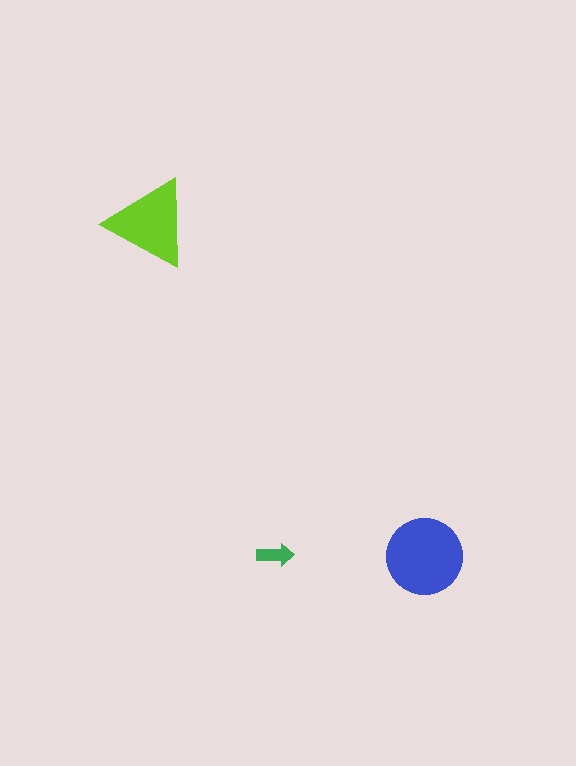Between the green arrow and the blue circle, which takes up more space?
The blue circle.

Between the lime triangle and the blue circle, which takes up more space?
The blue circle.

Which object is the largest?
The blue circle.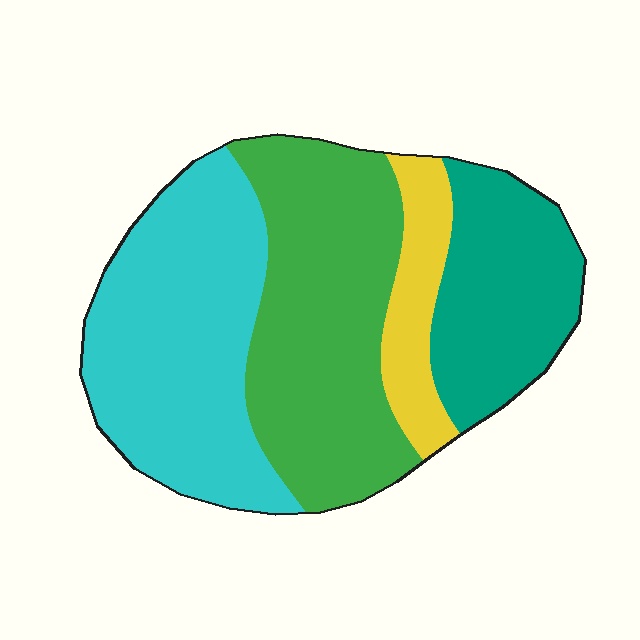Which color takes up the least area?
Yellow, at roughly 10%.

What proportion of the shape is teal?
Teal covers about 20% of the shape.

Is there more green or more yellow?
Green.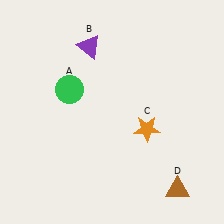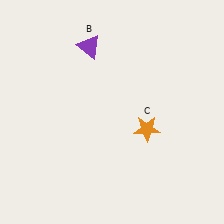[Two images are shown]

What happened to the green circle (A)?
The green circle (A) was removed in Image 2. It was in the top-left area of Image 1.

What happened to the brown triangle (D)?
The brown triangle (D) was removed in Image 2. It was in the bottom-right area of Image 1.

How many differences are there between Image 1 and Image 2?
There are 2 differences between the two images.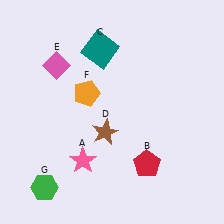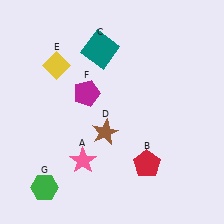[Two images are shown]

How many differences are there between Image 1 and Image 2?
There are 2 differences between the two images.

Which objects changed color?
E changed from pink to yellow. F changed from orange to magenta.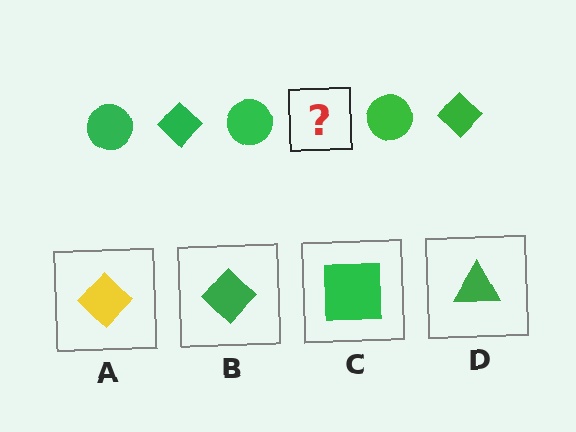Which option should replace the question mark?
Option B.